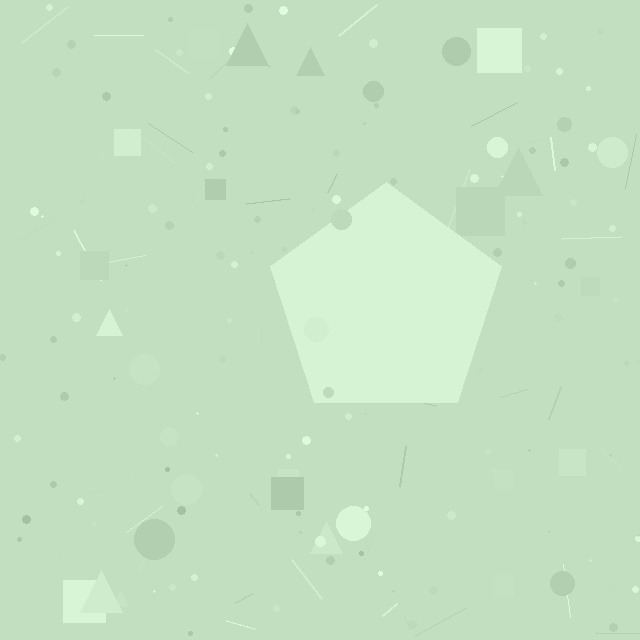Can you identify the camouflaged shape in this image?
The camouflaged shape is a pentagon.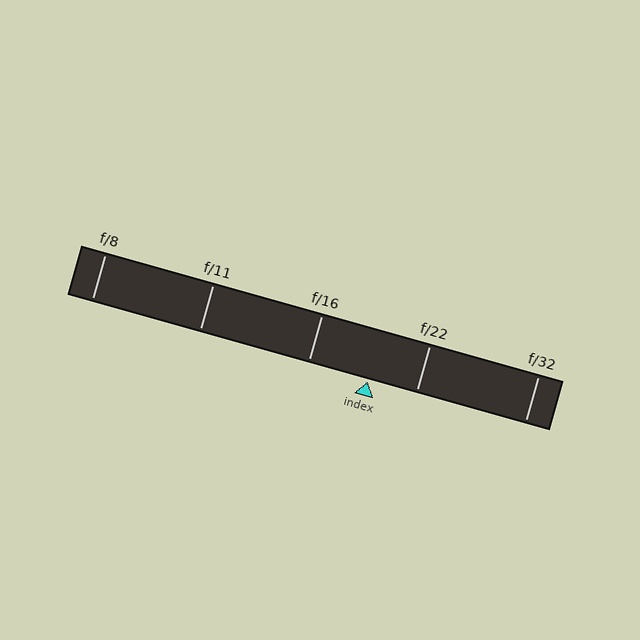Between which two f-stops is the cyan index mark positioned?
The index mark is between f/16 and f/22.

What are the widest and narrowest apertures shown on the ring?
The widest aperture shown is f/8 and the narrowest is f/32.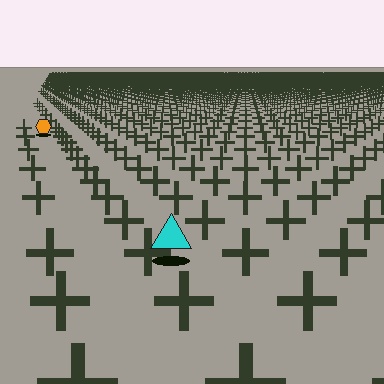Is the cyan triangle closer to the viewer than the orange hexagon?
Yes. The cyan triangle is closer — you can tell from the texture gradient: the ground texture is coarser near it.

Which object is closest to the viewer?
The cyan triangle is closest. The texture marks near it are larger and more spread out.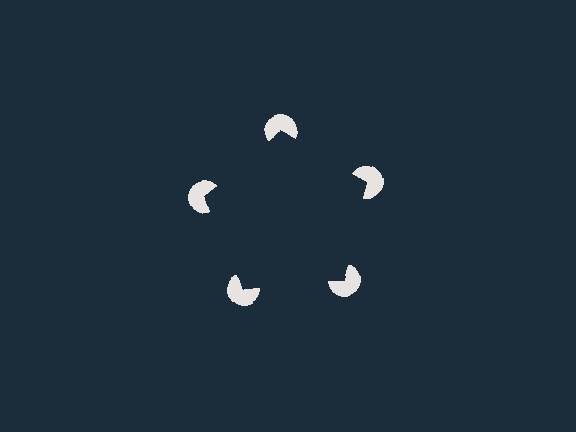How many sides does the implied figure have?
5 sides.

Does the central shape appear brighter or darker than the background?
It typically appears slightly darker than the background, even though no actual brightness change is drawn.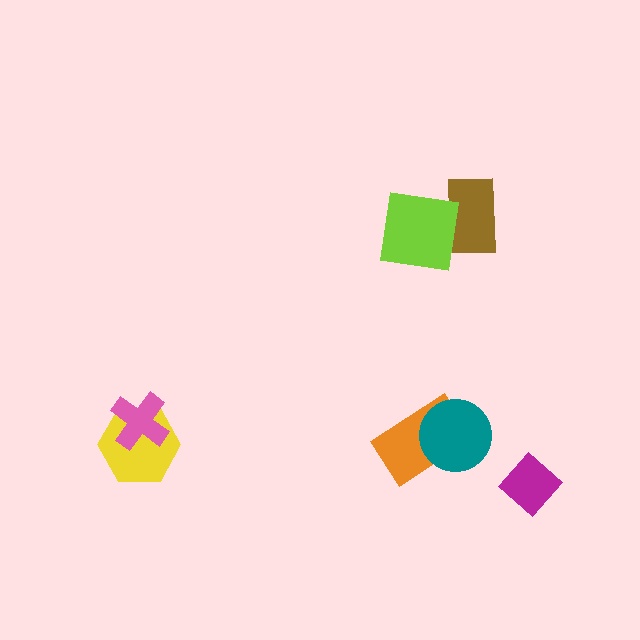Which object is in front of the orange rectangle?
The teal circle is in front of the orange rectangle.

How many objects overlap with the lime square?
1 object overlaps with the lime square.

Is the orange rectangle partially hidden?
Yes, it is partially covered by another shape.